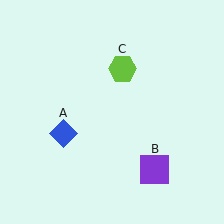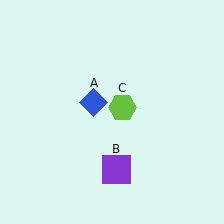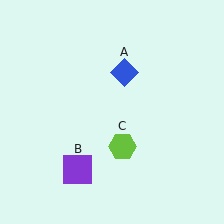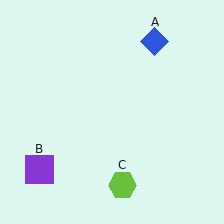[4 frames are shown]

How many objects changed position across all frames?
3 objects changed position: blue diamond (object A), purple square (object B), lime hexagon (object C).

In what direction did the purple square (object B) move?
The purple square (object B) moved left.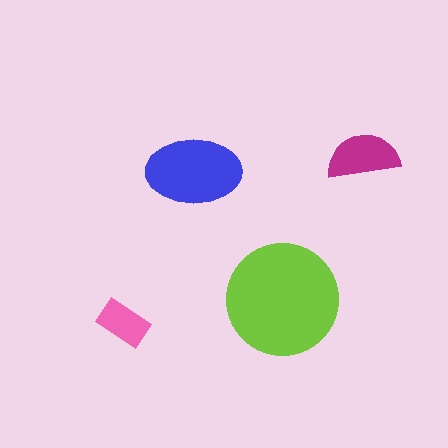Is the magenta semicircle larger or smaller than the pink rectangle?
Larger.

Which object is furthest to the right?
The magenta semicircle is rightmost.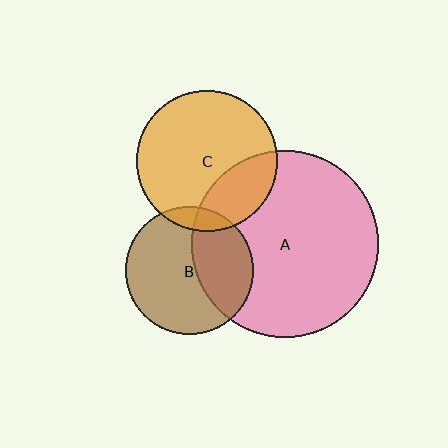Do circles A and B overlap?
Yes.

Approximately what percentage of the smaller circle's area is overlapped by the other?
Approximately 35%.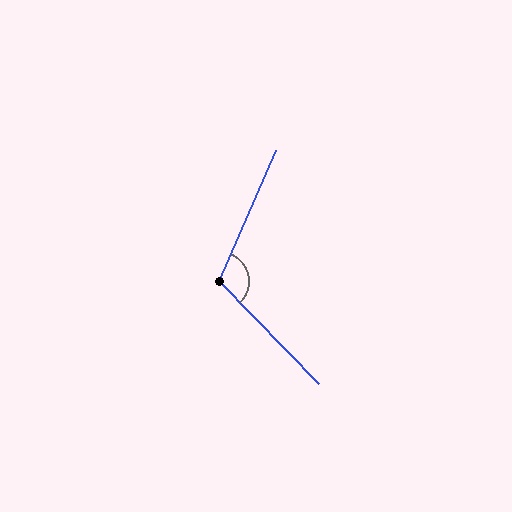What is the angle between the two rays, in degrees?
Approximately 112 degrees.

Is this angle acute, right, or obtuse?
It is obtuse.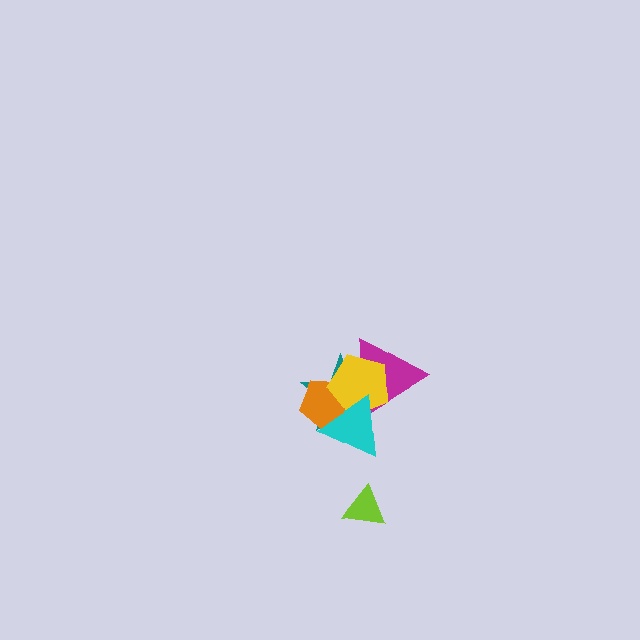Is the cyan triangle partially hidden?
No, no other shape covers it.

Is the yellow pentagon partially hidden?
Yes, it is partially covered by another shape.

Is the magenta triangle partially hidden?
Yes, it is partially covered by another shape.